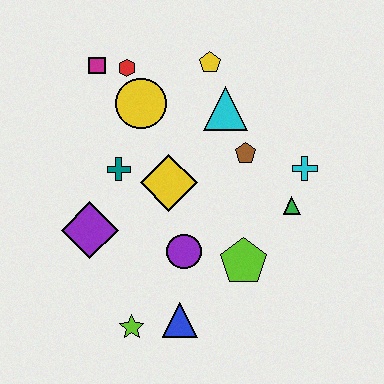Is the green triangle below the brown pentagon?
Yes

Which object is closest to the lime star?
The blue triangle is closest to the lime star.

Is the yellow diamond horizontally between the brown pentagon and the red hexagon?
Yes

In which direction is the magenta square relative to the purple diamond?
The magenta square is above the purple diamond.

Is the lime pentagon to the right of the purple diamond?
Yes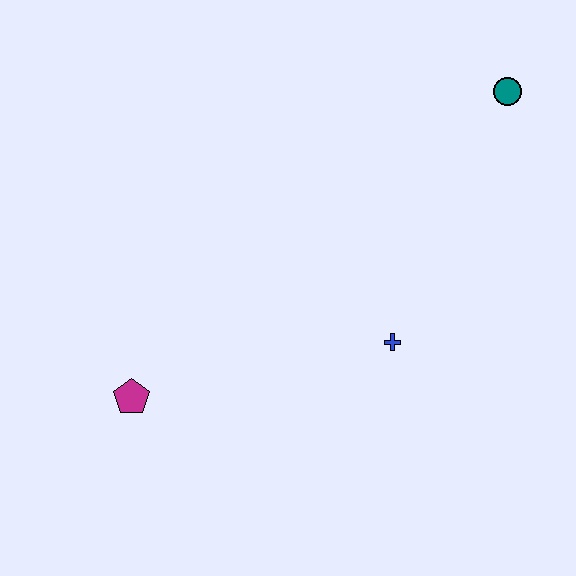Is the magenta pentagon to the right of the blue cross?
No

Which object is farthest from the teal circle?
The magenta pentagon is farthest from the teal circle.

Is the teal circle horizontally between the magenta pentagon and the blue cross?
No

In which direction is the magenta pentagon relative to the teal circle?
The magenta pentagon is to the left of the teal circle.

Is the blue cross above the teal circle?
No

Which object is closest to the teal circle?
The blue cross is closest to the teal circle.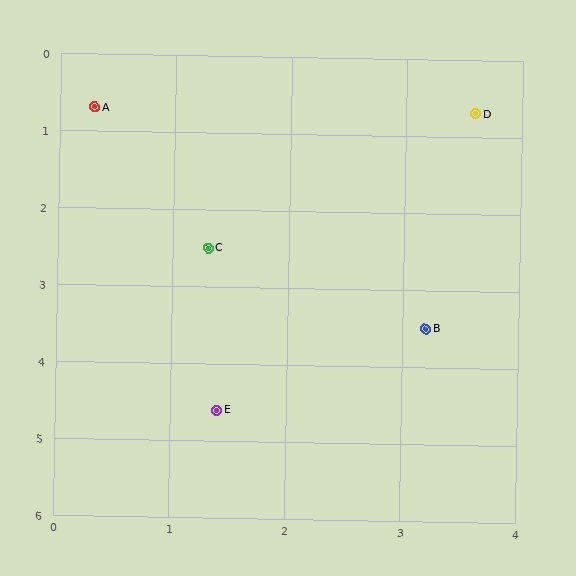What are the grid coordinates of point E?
Point E is at approximately (1.4, 4.6).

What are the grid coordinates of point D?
Point D is at approximately (3.6, 0.7).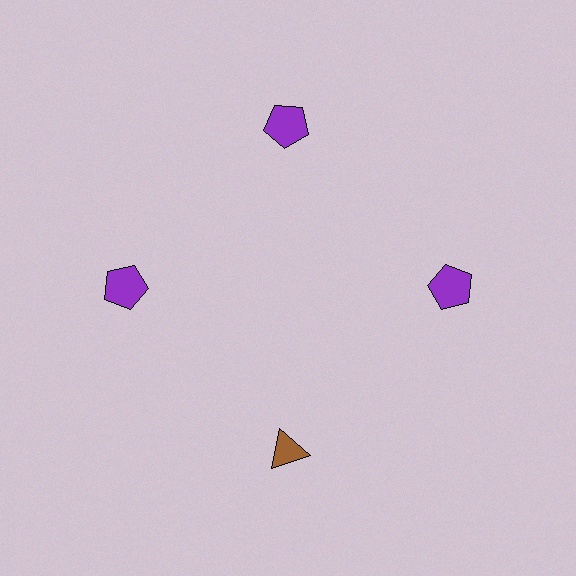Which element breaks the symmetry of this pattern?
The brown triangle at roughly the 6 o'clock position breaks the symmetry. All other shapes are purple pentagons.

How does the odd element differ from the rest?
It differs in both color (brown instead of purple) and shape (triangle instead of pentagon).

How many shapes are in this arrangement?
There are 4 shapes arranged in a ring pattern.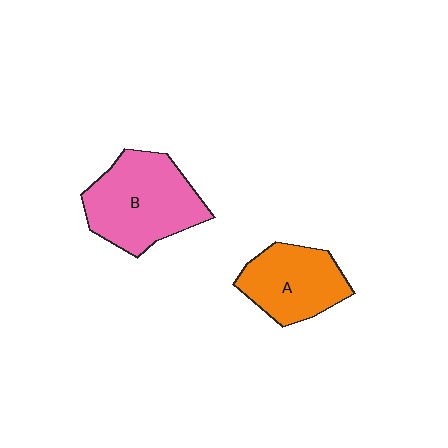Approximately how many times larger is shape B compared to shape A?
Approximately 1.3 times.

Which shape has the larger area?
Shape B (pink).